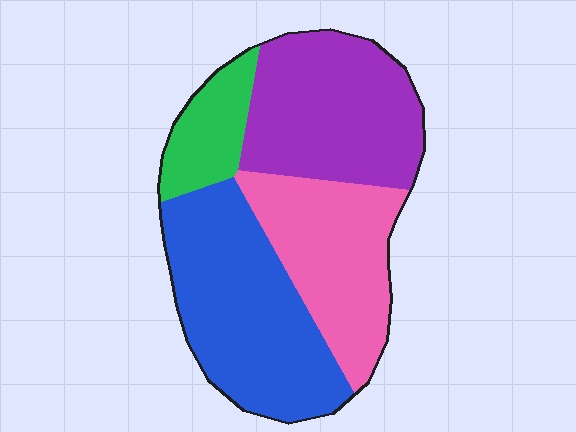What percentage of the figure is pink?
Pink takes up between a quarter and a half of the figure.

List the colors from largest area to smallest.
From largest to smallest: blue, purple, pink, green.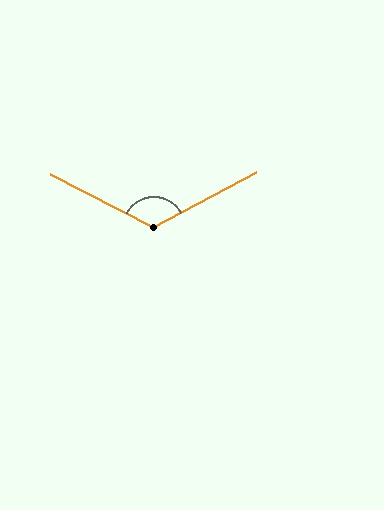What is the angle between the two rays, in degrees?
Approximately 124 degrees.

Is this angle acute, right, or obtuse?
It is obtuse.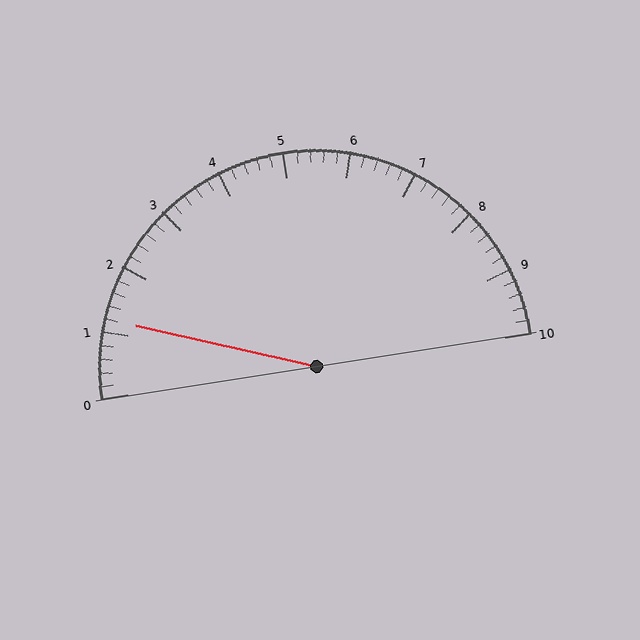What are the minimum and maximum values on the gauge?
The gauge ranges from 0 to 10.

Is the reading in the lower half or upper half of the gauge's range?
The reading is in the lower half of the range (0 to 10).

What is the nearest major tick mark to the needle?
The nearest major tick mark is 1.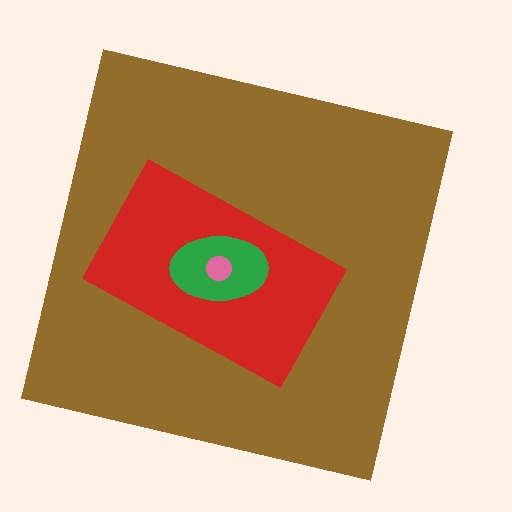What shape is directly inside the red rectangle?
The green ellipse.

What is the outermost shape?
The brown square.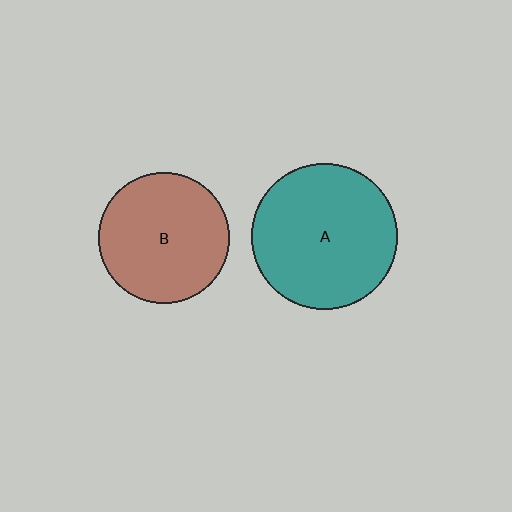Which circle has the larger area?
Circle A (teal).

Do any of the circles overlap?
No, none of the circles overlap.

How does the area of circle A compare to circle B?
Approximately 1.3 times.